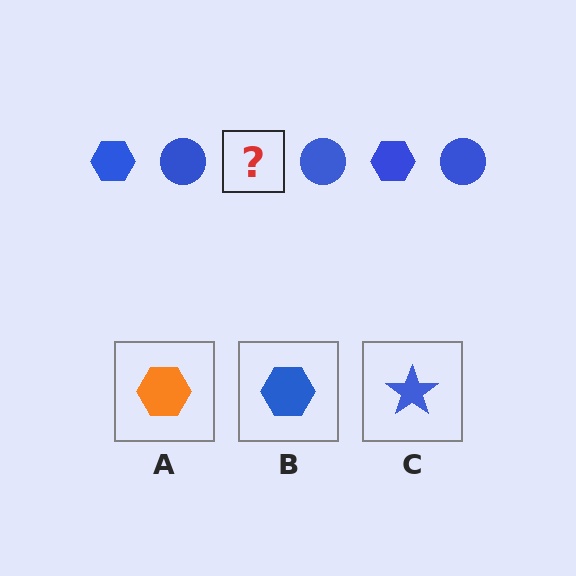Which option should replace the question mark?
Option B.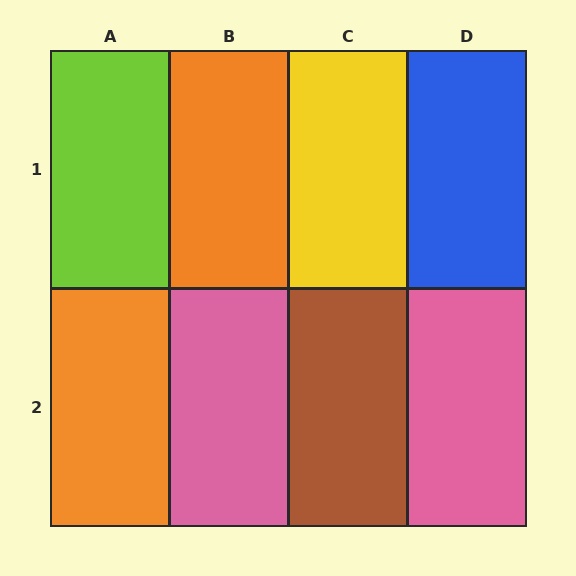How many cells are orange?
2 cells are orange.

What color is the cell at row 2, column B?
Pink.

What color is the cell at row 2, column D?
Pink.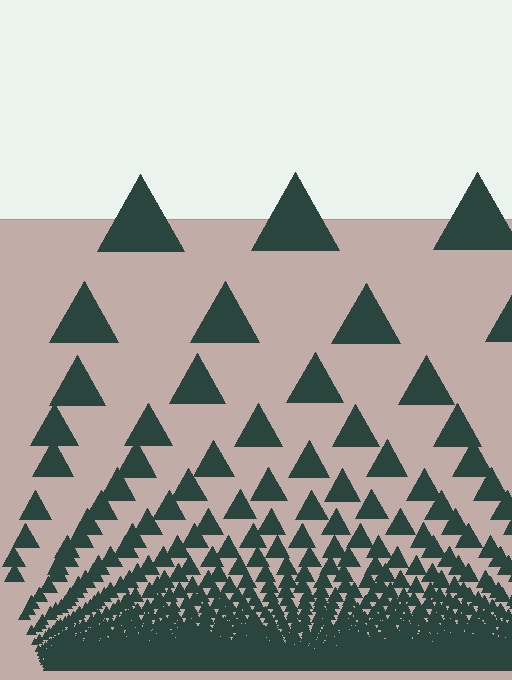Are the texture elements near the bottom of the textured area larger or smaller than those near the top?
Smaller. The gradient is inverted — elements near the bottom are smaller and denser.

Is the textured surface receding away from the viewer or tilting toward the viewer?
The surface appears to tilt toward the viewer. Texture elements get larger and sparser toward the top.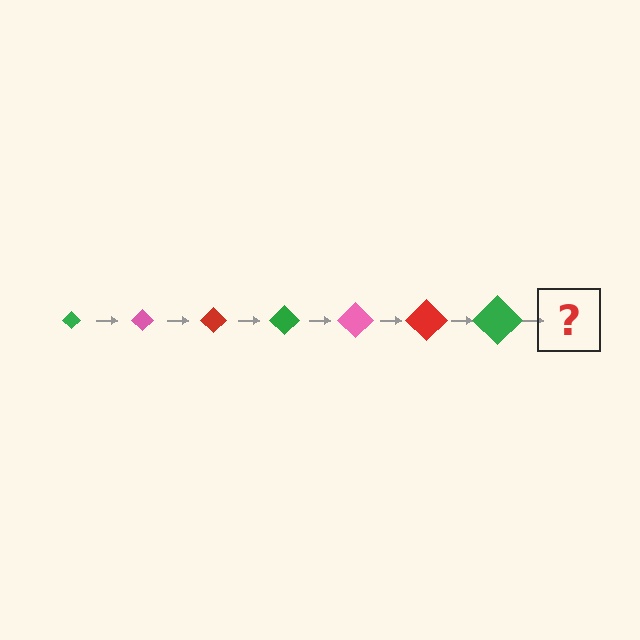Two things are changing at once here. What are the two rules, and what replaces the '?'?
The two rules are that the diamond grows larger each step and the color cycles through green, pink, and red. The '?' should be a pink diamond, larger than the previous one.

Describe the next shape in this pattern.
It should be a pink diamond, larger than the previous one.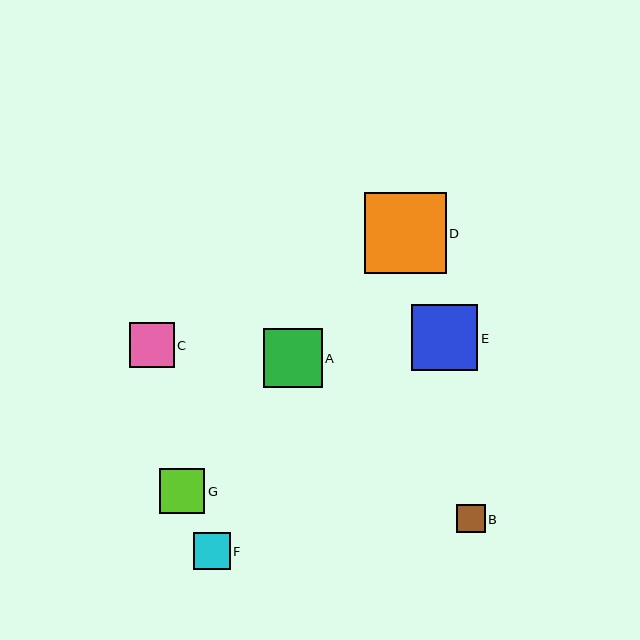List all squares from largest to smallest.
From largest to smallest: D, E, A, G, C, F, B.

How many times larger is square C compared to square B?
Square C is approximately 1.6 times the size of square B.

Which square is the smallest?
Square B is the smallest with a size of approximately 28 pixels.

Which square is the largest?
Square D is the largest with a size of approximately 81 pixels.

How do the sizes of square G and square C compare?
Square G and square C are approximately the same size.